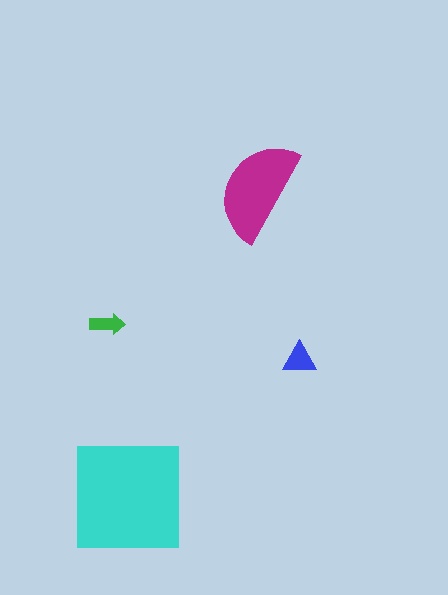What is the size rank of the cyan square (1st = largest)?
1st.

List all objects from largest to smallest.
The cyan square, the magenta semicircle, the blue triangle, the green arrow.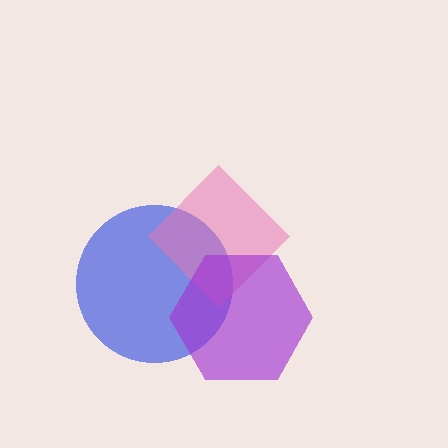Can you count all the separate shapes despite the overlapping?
Yes, there are 3 separate shapes.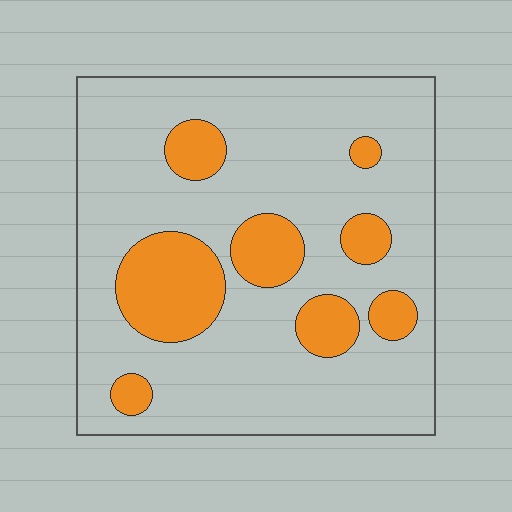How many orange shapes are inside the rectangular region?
8.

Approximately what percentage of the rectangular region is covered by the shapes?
Approximately 20%.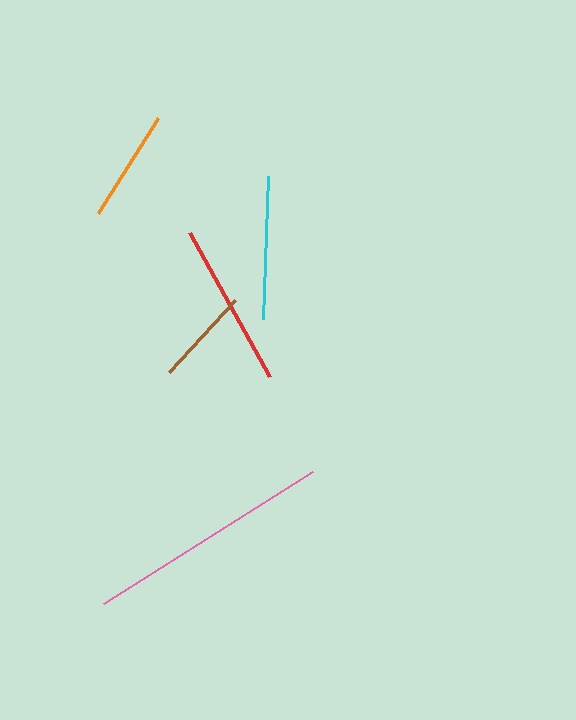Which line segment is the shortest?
The brown line is the shortest at approximately 97 pixels.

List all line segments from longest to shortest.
From longest to shortest: pink, red, cyan, orange, brown.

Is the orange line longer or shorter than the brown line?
The orange line is longer than the brown line.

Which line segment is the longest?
The pink line is the longest at approximately 247 pixels.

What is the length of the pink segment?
The pink segment is approximately 247 pixels long.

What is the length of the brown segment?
The brown segment is approximately 97 pixels long.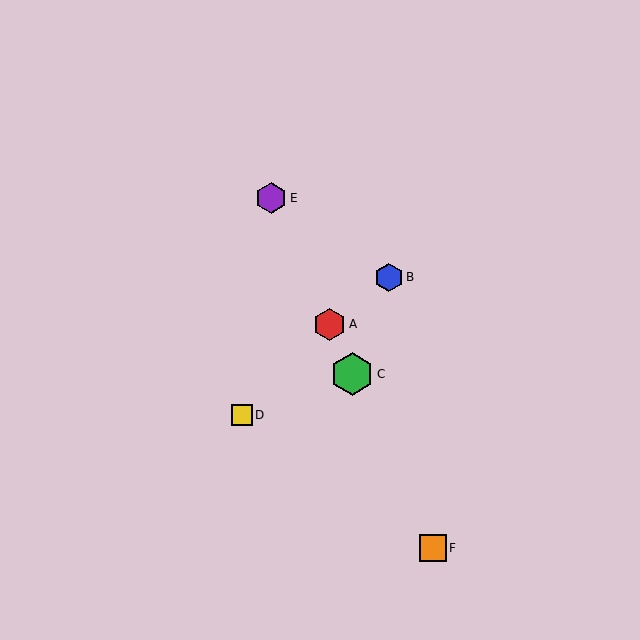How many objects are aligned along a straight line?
4 objects (A, C, E, F) are aligned along a straight line.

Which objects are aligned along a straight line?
Objects A, C, E, F are aligned along a straight line.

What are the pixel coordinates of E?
Object E is at (271, 198).